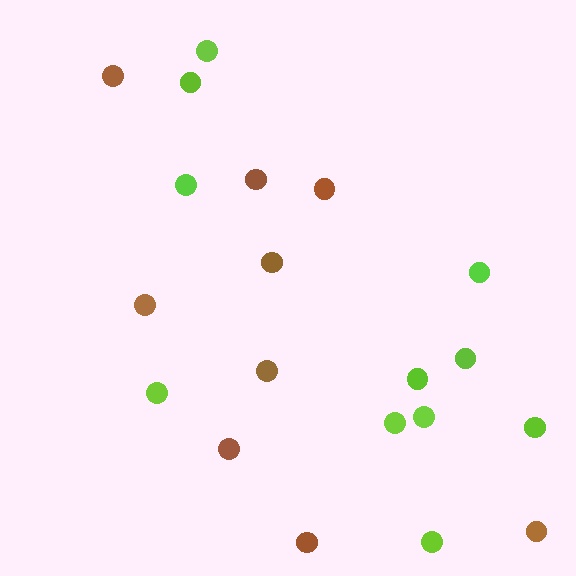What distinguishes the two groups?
There are 2 groups: one group of lime circles (11) and one group of brown circles (9).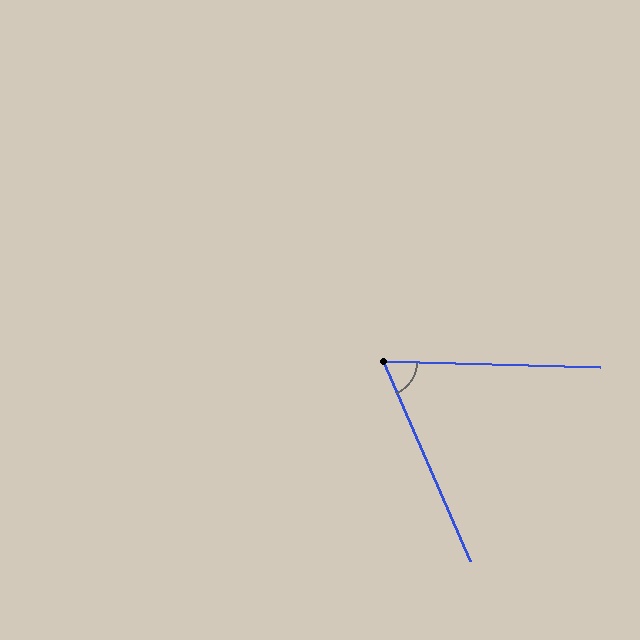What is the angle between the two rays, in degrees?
Approximately 65 degrees.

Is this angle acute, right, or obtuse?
It is acute.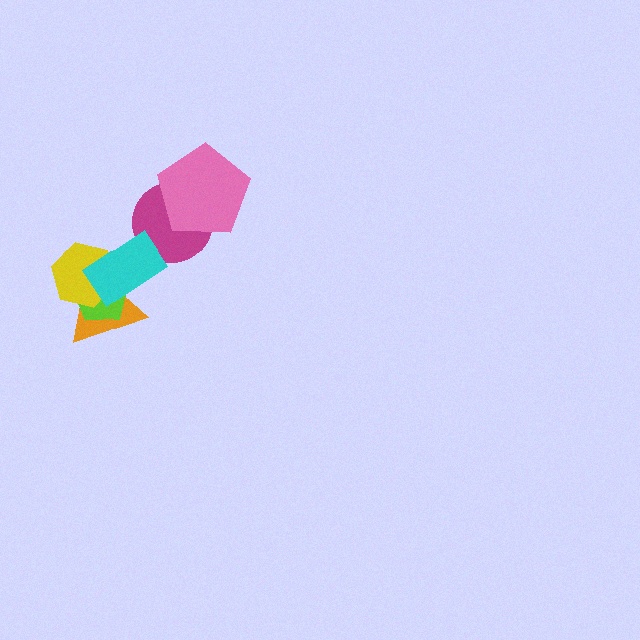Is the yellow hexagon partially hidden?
Yes, it is partially covered by another shape.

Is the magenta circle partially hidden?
Yes, it is partially covered by another shape.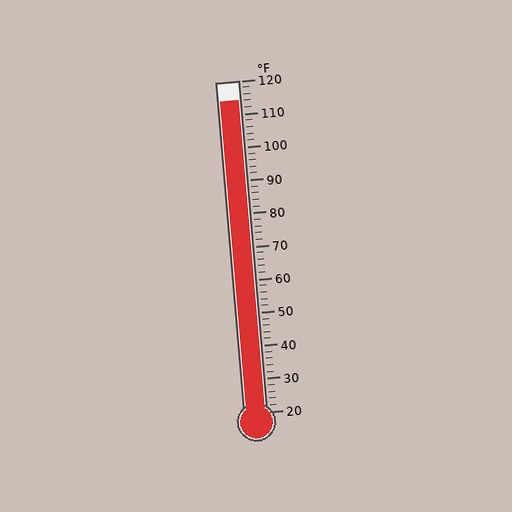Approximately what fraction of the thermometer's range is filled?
The thermometer is filled to approximately 95% of its range.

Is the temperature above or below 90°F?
The temperature is above 90°F.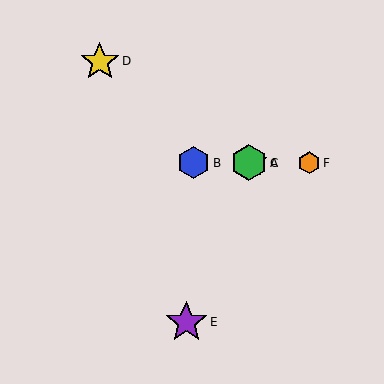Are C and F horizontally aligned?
Yes, both are at y≈163.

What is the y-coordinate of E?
Object E is at y≈322.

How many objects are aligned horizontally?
4 objects (A, B, C, F) are aligned horizontally.